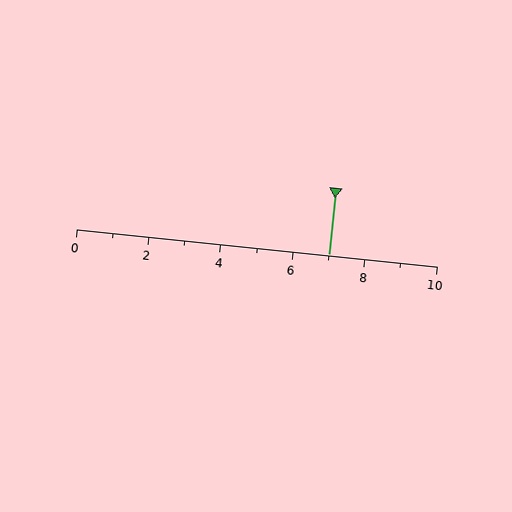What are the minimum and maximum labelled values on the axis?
The axis runs from 0 to 10.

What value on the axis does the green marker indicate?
The marker indicates approximately 7.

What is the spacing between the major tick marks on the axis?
The major ticks are spaced 2 apart.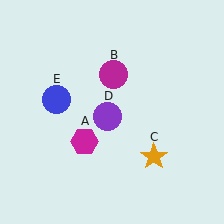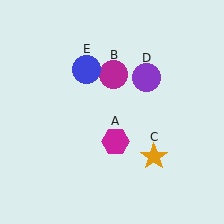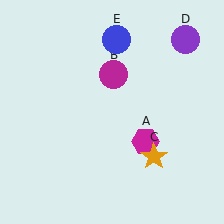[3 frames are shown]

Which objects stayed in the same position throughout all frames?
Magenta circle (object B) and orange star (object C) remained stationary.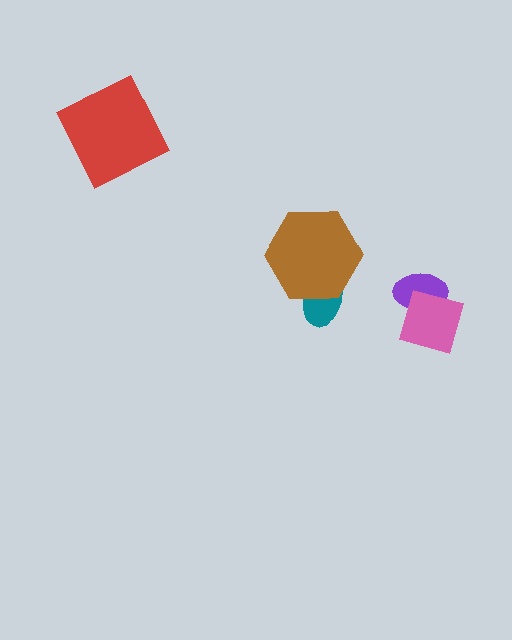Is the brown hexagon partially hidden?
No, no other shape covers it.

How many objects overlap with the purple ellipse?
1 object overlaps with the purple ellipse.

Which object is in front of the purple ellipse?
The pink diamond is in front of the purple ellipse.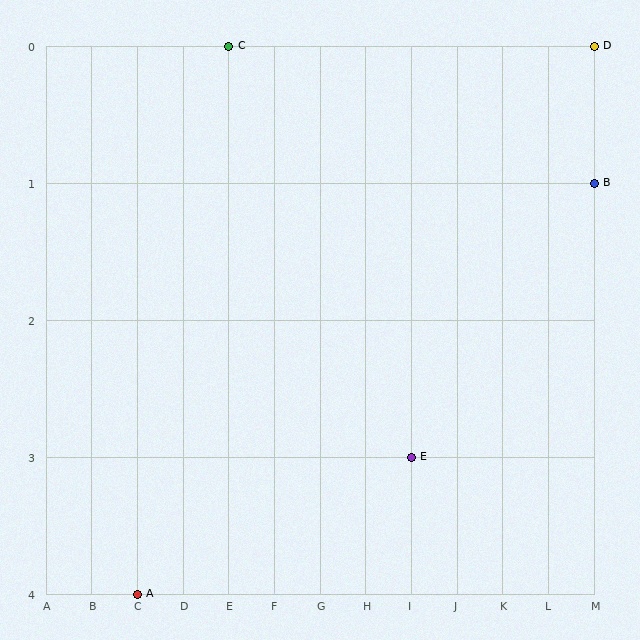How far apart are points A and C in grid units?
Points A and C are 2 columns and 4 rows apart (about 4.5 grid units diagonally).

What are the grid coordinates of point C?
Point C is at grid coordinates (E, 0).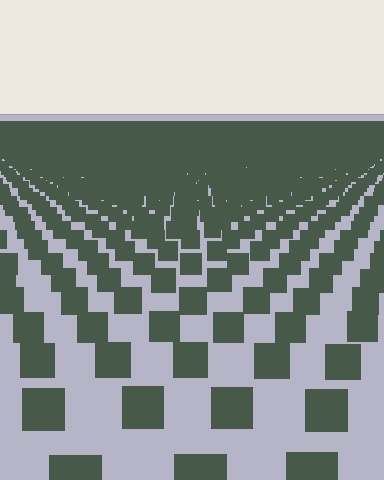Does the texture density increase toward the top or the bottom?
Density increases toward the top.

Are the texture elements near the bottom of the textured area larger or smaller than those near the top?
Larger. Near the bottom, elements are closer to the viewer and appear at a bigger on-screen size.